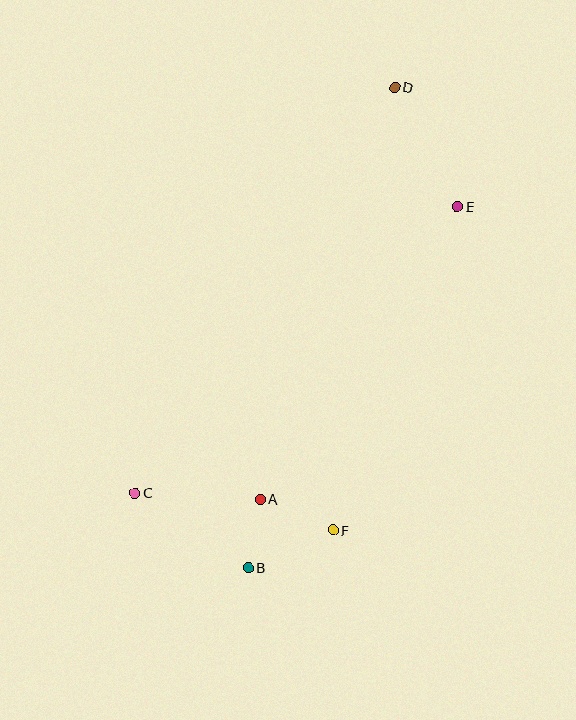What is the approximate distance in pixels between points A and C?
The distance between A and C is approximately 126 pixels.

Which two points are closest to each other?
Points A and B are closest to each other.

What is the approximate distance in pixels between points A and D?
The distance between A and D is approximately 433 pixels.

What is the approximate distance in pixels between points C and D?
The distance between C and D is approximately 482 pixels.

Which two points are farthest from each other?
Points B and D are farthest from each other.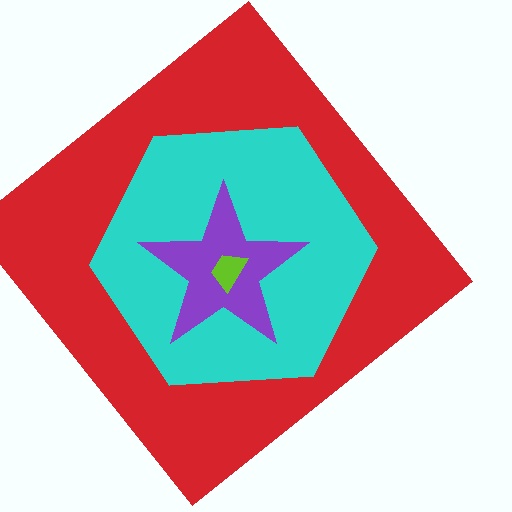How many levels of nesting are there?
4.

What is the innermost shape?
The lime trapezoid.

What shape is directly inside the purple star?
The lime trapezoid.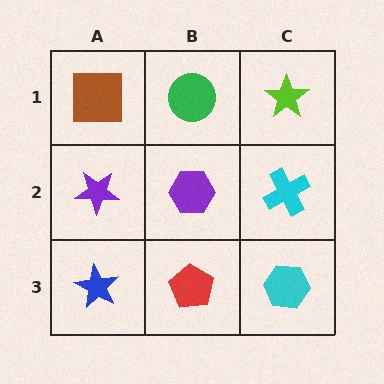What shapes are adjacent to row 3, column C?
A cyan cross (row 2, column C), a red pentagon (row 3, column B).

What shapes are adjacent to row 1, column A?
A purple star (row 2, column A), a green circle (row 1, column B).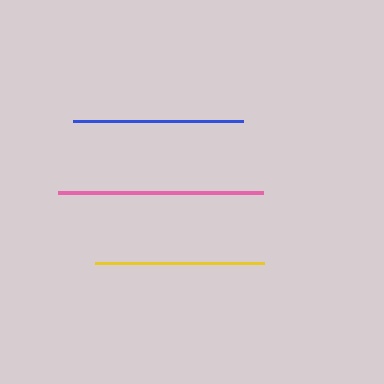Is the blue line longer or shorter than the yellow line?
The blue line is longer than the yellow line.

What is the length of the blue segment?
The blue segment is approximately 170 pixels long.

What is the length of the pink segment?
The pink segment is approximately 205 pixels long.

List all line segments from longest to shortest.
From longest to shortest: pink, blue, yellow.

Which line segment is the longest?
The pink line is the longest at approximately 205 pixels.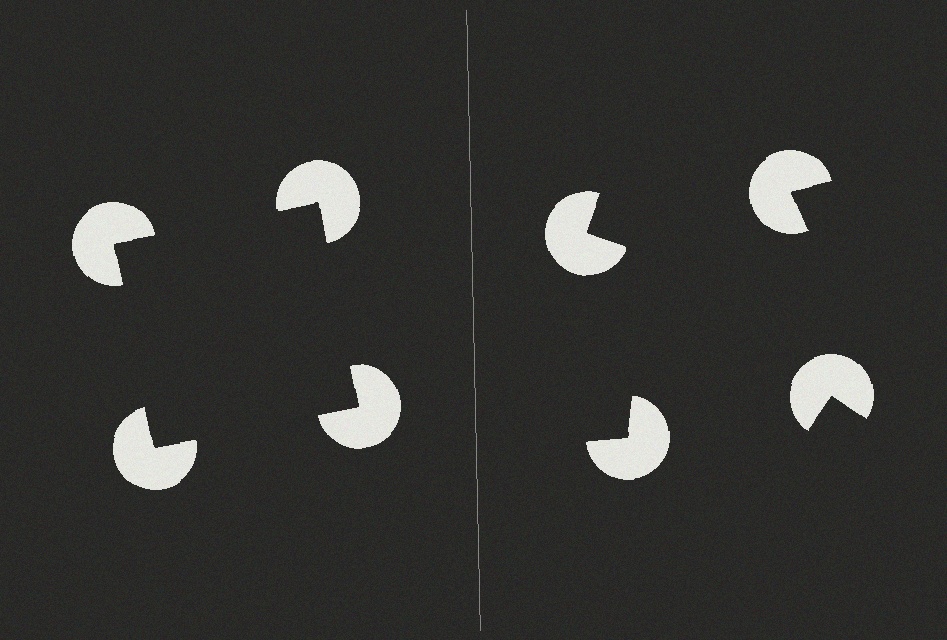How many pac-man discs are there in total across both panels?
8 — 4 on each side.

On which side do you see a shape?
An illusory square appears on the left side. On the right side the wedge cuts are rotated, so no coherent shape forms.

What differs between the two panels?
The pac-man discs are positioned identically on both sides; only the wedge orientations differ. On the left they align to a square; on the right they are misaligned.